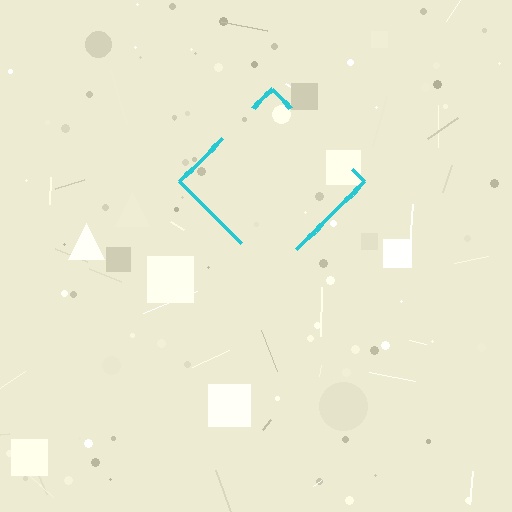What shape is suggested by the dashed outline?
The dashed outline suggests a diamond.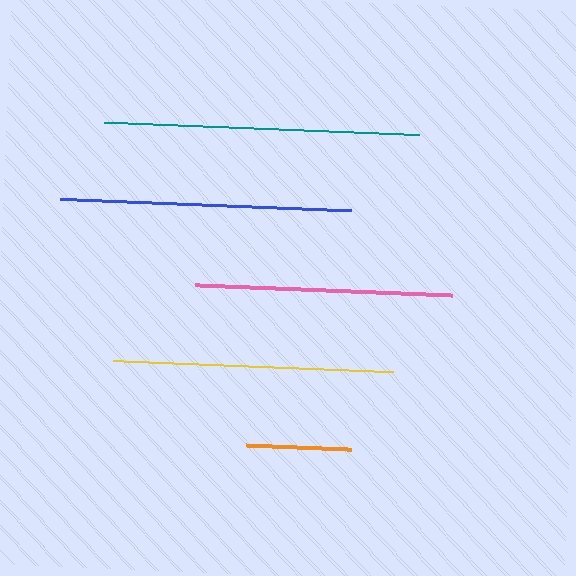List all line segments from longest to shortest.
From longest to shortest: teal, blue, yellow, pink, orange.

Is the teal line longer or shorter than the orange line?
The teal line is longer than the orange line.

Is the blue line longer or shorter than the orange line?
The blue line is longer than the orange line.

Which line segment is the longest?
The teal line is the longest at approximately 315 pixels.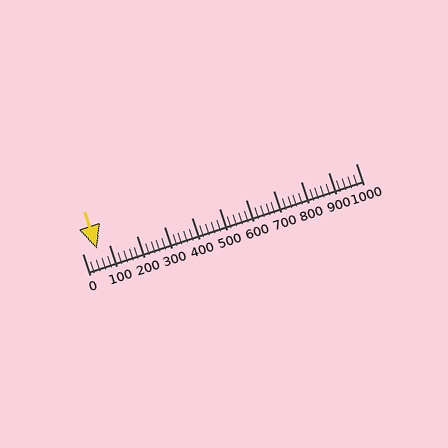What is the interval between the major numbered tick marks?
The major tick marks are spaced 100 units apart.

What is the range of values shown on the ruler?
The ruler shows values from 0 to 1000.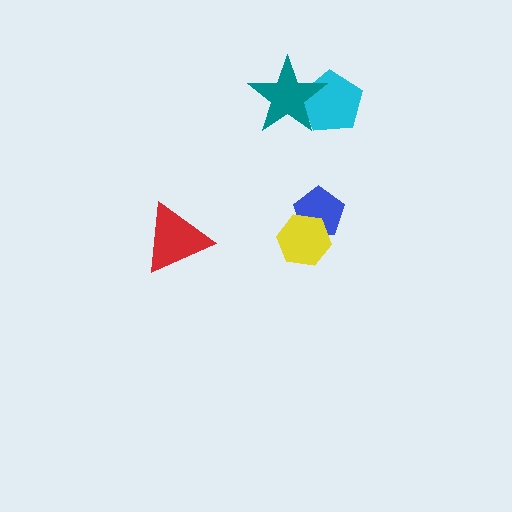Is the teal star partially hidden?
No, no other shape covers it.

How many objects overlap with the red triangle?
0 objects overlap with the red triangle.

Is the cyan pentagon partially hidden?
Yes, it is partially covered by another shape.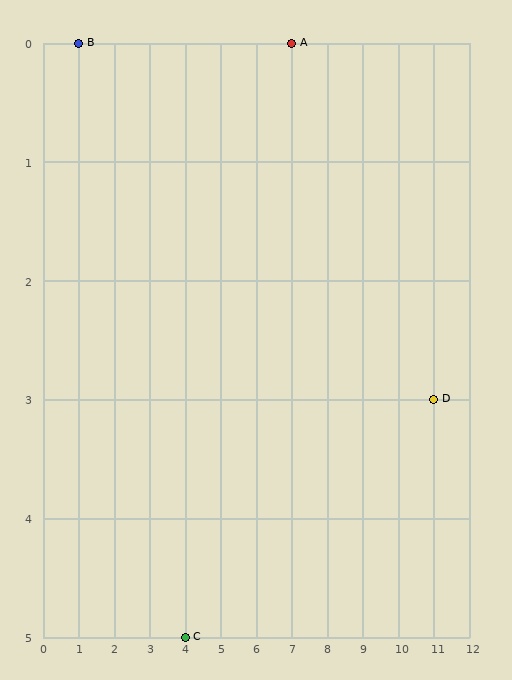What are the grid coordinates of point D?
Point D is at grid coordinates (11, 3).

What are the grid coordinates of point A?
Point A is at grid coordinates (7, 0).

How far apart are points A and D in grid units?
Points A and D are 4 columns and 3 rows apart (about 5.0 grid units diagonally).